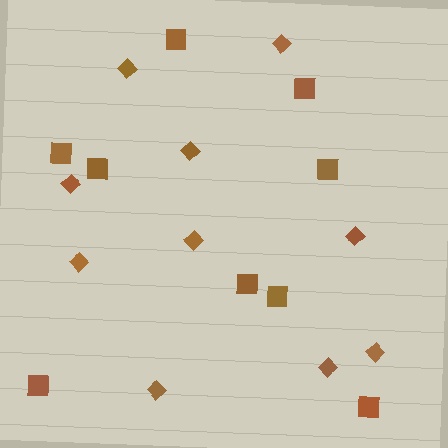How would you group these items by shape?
There are 2 groups: one group of diamonds (10) and one group of squares (9).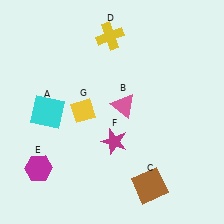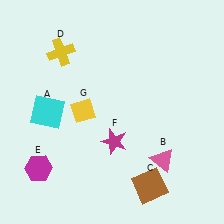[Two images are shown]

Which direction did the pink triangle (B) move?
The pink triangle (B) moved down.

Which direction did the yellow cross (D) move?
The yellow cross (D) moved left.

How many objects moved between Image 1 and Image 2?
2 objects moved between the two images.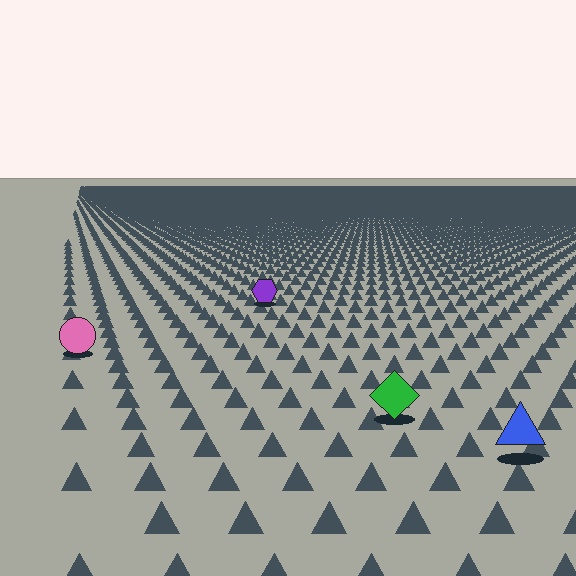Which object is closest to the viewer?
The blue triangle is closest. The texture marks near it are larger and more spread out.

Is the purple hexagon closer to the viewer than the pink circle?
No. The pink circle is closer — you can tell from the texture gradient: the ground texture is coarser near it.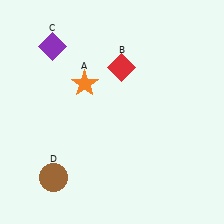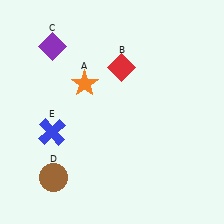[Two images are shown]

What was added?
A blue cross (E) was added in Image 2.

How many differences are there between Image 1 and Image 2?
There is 1 difference between the two images.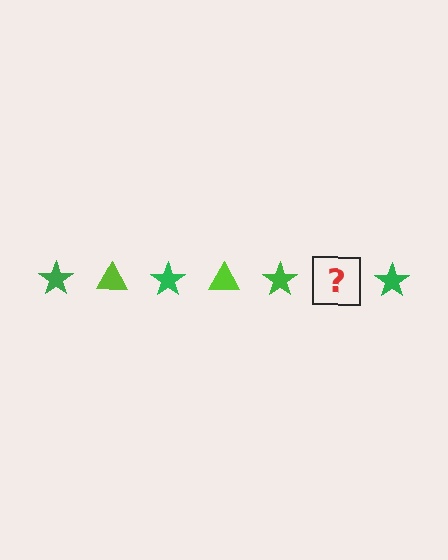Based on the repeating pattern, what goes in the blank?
The blank should be a lime triangle.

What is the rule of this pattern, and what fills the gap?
The rule is that the pattern alternates between green star and lime triangle. The gap should be filled with a lime triangle.